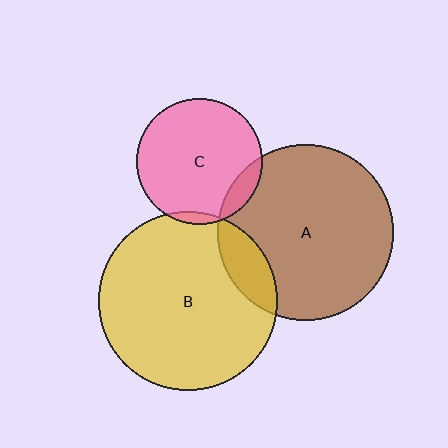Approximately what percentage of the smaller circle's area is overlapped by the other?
Approximately 15%.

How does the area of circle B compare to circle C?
Approximately 2.0 times.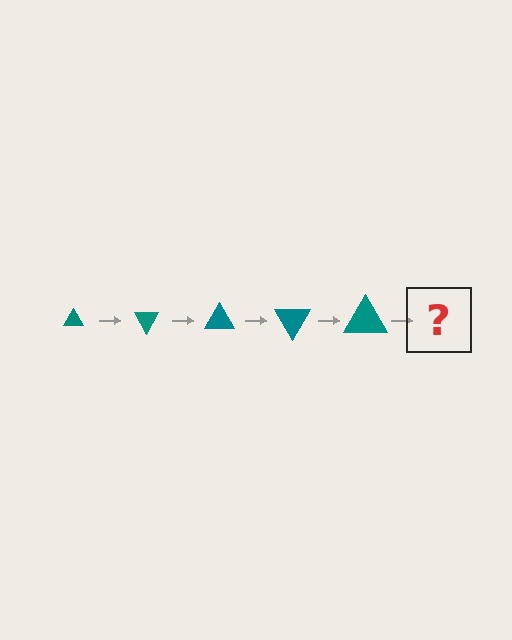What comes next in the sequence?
The next element should be a triangle, larger than the previous one and rotated 300 degrees from the start.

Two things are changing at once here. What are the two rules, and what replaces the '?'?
The two rules are that the triangle grows larger each step and it rotates 60 degrees each step. The '?' should be a triangle, larger than the previous one and rotated 300 degrees from the start.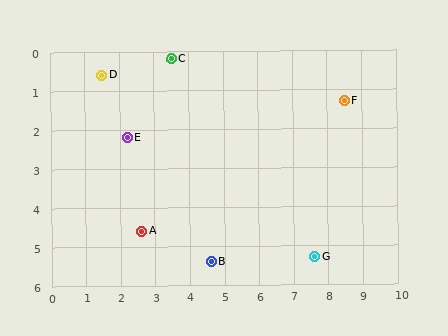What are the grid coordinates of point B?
Point B is at approximately (4.6, 5.4).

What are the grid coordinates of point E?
Point E is at approximately (2.2, 2.2).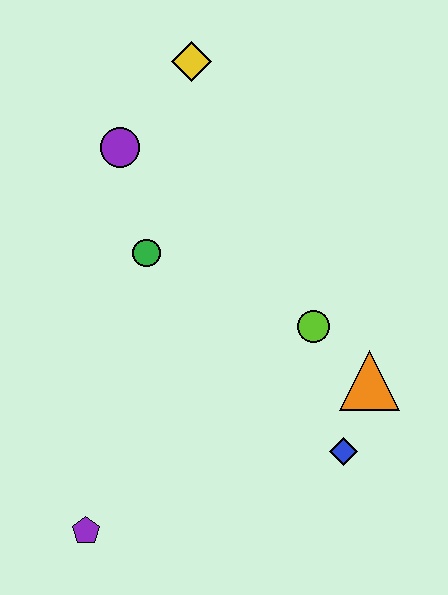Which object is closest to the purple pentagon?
The blue diamond is closest to the purple pentagon.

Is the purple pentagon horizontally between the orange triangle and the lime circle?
No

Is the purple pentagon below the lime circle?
Yes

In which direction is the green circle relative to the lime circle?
The green circle is to the left of the lime circle.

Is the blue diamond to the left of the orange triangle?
Yes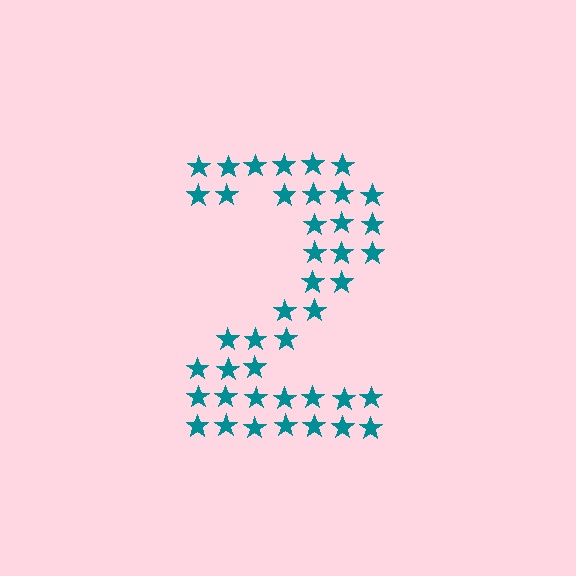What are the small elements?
The small elements are stars.